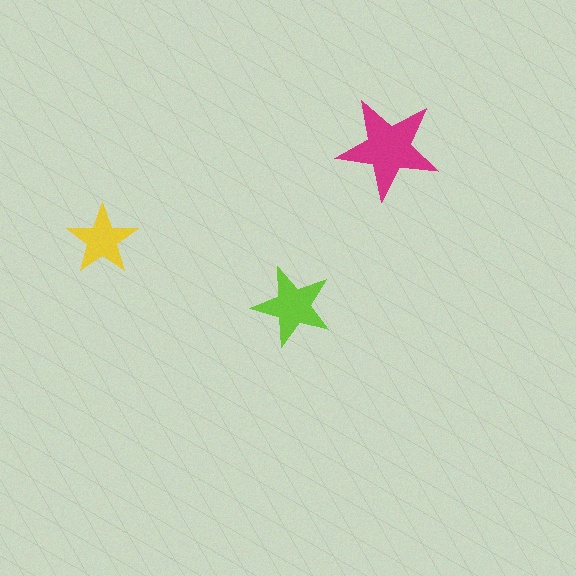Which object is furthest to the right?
The magenta star is rightmost.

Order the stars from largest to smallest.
the magenta one, the lime one, the yellow one.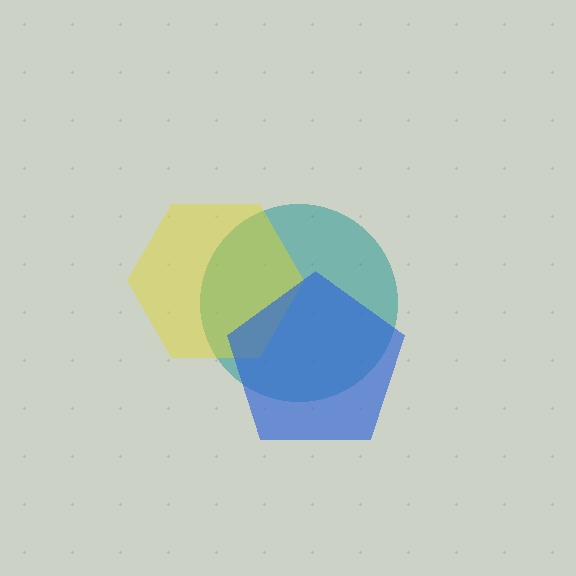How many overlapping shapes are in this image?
There are 3 overlapping shapes in the image.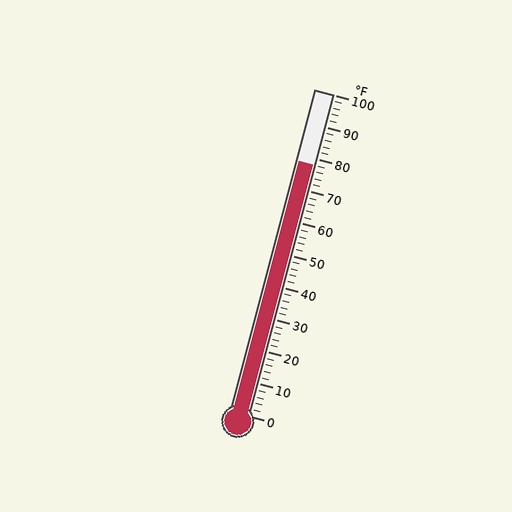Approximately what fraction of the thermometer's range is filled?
The thermometer is filled to approximately 80% of its range.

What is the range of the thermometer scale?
The thermometer scale ranges from 0°F to 100°F.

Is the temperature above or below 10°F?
The temperature is above 10°F.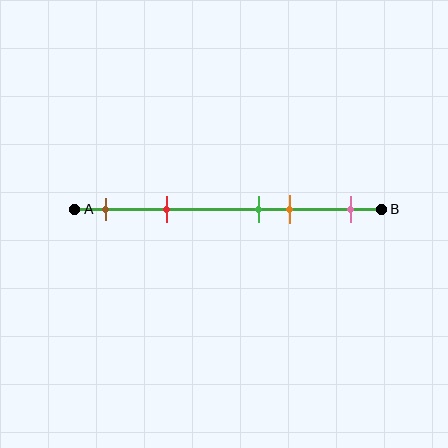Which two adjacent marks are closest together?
The green and orange marks are the closest adjacent pair.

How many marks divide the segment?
There are 5 marks dividing the segment.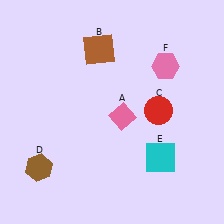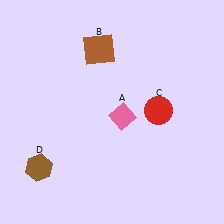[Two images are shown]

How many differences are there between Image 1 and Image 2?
There are 2 differences between the two images.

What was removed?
The pink hexagon (F), the cyan square (E) were removed in Image 2.